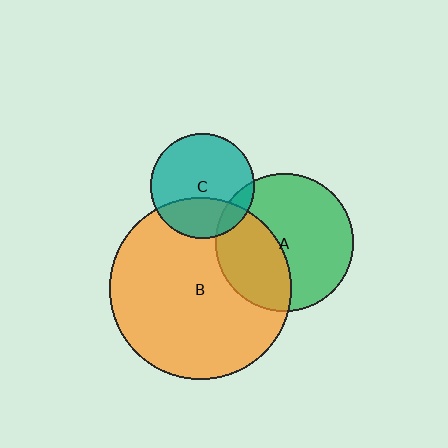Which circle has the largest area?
Circle B (orange).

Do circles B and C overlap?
Yes.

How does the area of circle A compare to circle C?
Approximately 1.7 times.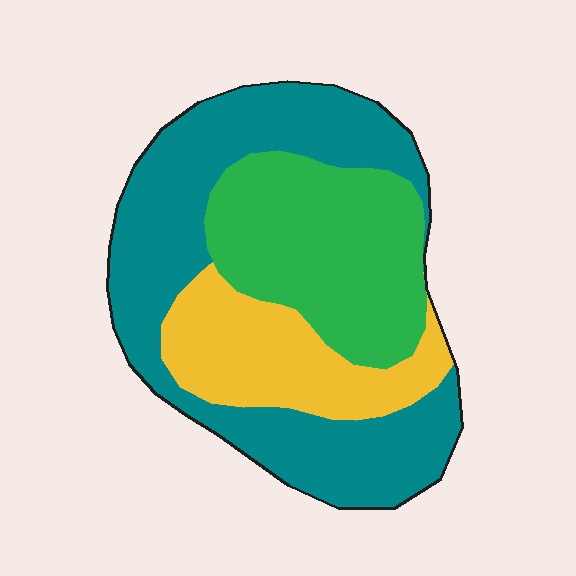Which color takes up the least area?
Yellow, at roughly 20%.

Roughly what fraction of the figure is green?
Green takes up about one third (1/3) of the figure.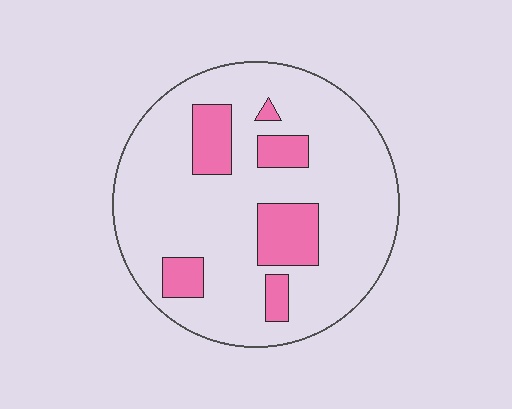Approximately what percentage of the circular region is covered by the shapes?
Approximately 20%.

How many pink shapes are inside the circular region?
6.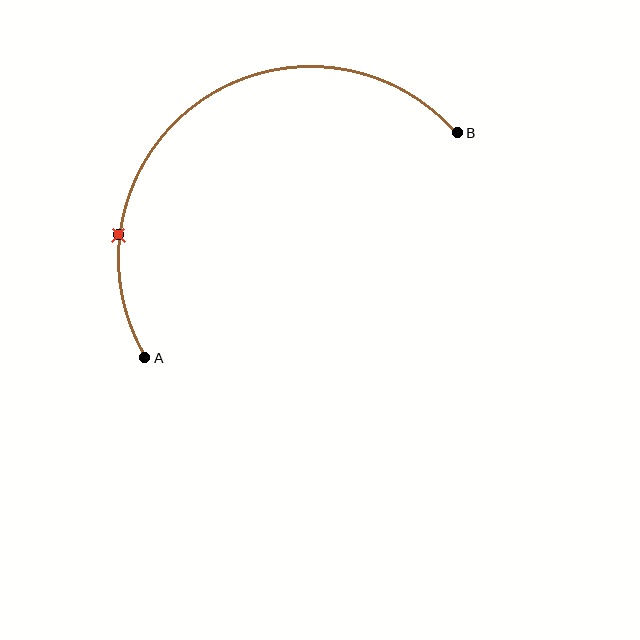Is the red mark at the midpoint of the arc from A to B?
No. The red mark lies on the arc but is closer to endpoint A. The arc midpoint would be at the point on the curve equidistant along the arc from both A and B.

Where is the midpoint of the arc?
The arc midpoint is the point on the curve farthest from the straight line joining A and B. It sits above and to the left of that line.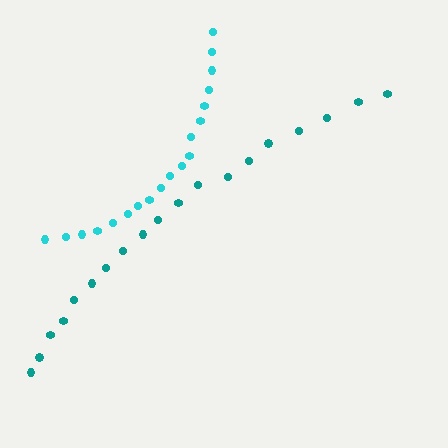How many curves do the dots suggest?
There are 2 distinct paths.